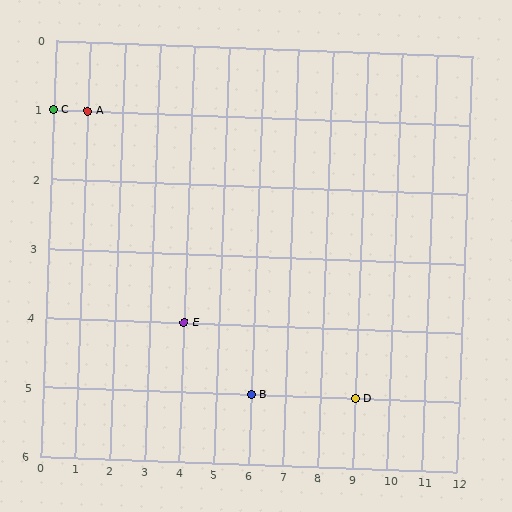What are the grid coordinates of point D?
Point D is at grid coordinates (9, 5).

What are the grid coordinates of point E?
Point E is at grid coordinates (4, 4).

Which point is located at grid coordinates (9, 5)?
Point D is at (9, 5).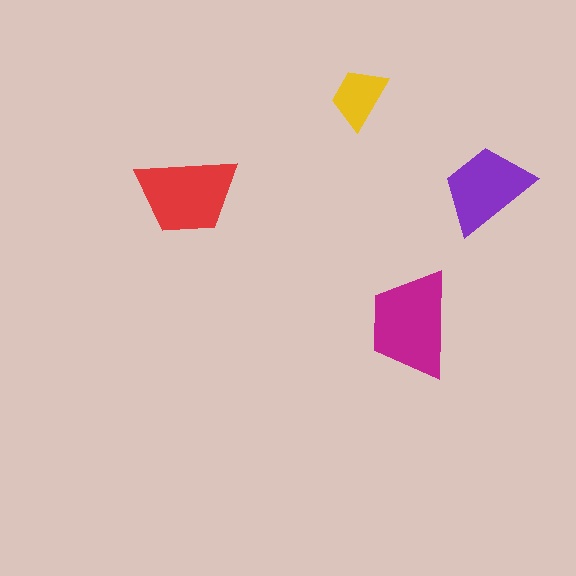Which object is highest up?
The yellow trapezoid is topmost.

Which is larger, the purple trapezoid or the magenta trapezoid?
The magenta one.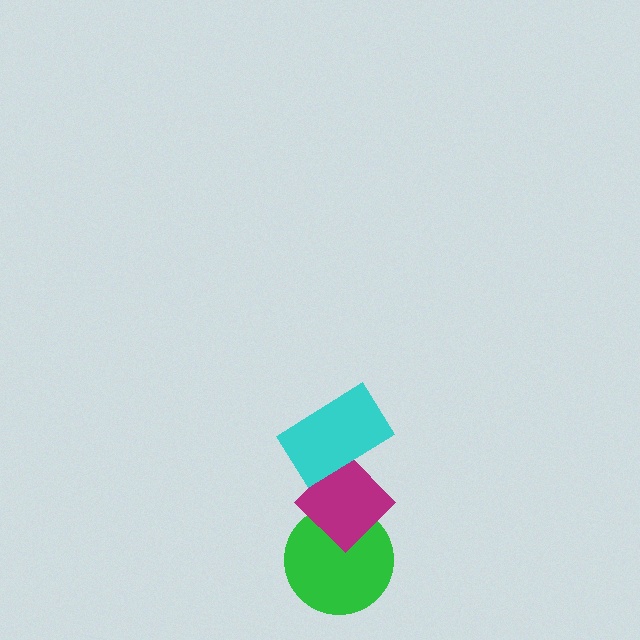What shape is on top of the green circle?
The magenta diamond is on top of the green circle.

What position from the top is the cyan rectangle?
The cyan rectangle is 1st from the top.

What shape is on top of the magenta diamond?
The cyan rectangle is on top of the magenta diamond.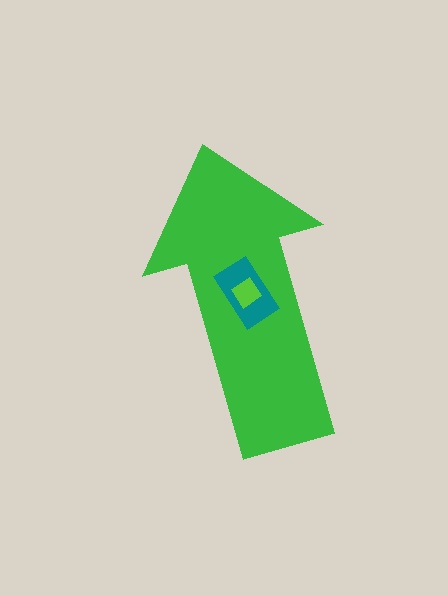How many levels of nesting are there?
3.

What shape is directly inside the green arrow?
The teal rectangle.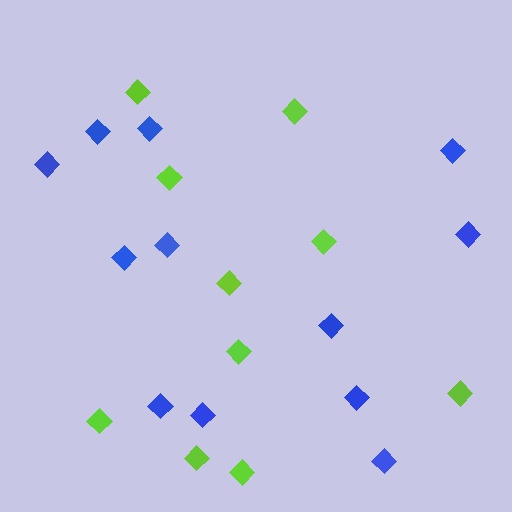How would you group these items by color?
There are 2 groups: one group of blue diamonds (12) and one group of lime diamonds (10).